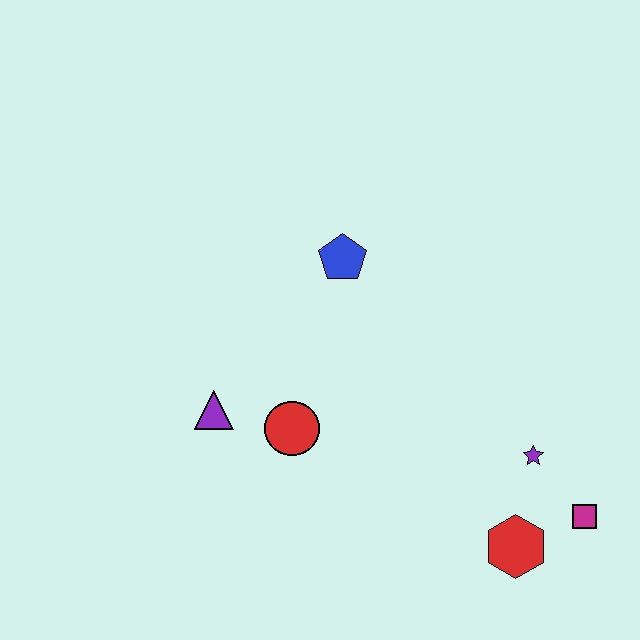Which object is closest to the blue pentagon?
The red circle is closest to the blue pentagon.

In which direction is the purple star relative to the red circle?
The purple star is to the right of the red circle.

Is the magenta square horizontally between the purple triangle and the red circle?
No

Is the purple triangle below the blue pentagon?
Yes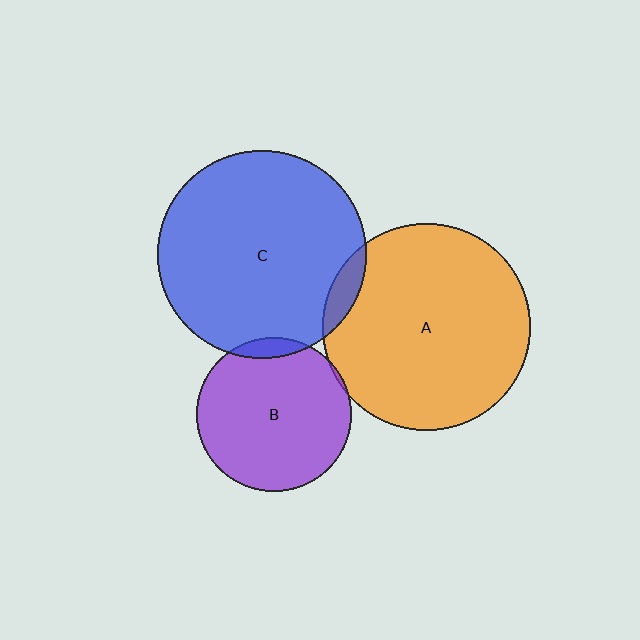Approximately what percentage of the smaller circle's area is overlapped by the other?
Approximately 5%.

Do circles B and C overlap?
Yes.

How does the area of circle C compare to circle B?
Approximately 1.8 times.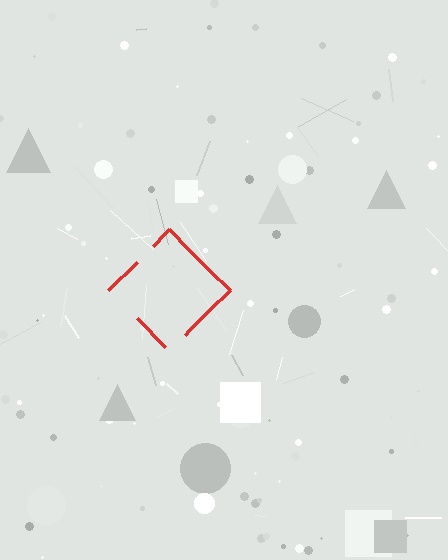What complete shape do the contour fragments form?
The contour fragments form a diamond.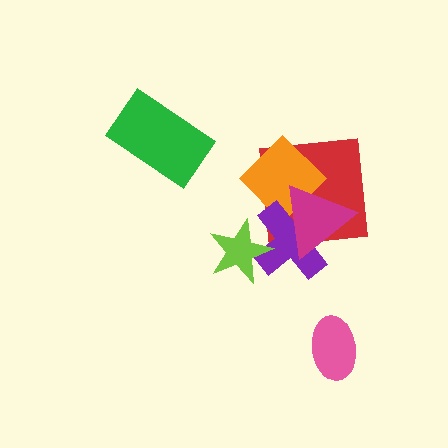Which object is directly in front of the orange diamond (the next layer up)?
The purple cross is directly in front of the orange diamond.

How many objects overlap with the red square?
3 objects overlap with the red square.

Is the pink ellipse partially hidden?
No, no other shape covers it.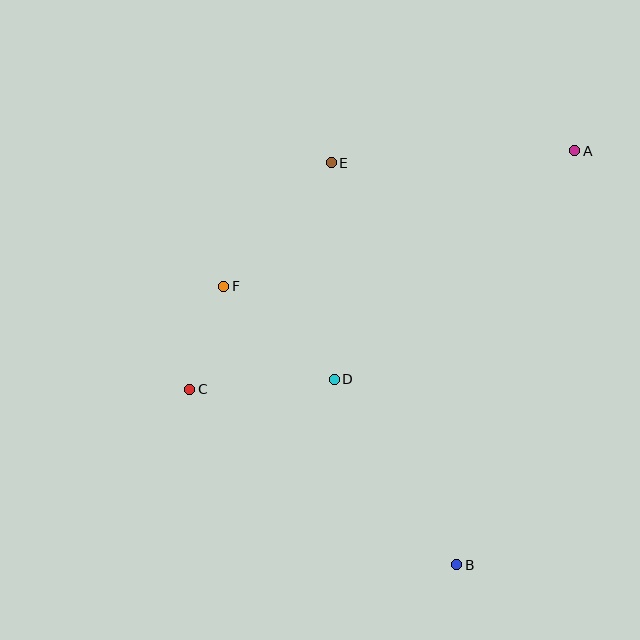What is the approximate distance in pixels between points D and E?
The distance between D and E is approximately 216 pixels.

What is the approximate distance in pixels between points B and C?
The distance between B and C is approximately 320 pixels.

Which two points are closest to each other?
Points C and F are closest to each other.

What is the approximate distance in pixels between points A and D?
The distance between A and D is approximately 331 pixels.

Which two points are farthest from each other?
Points A and C are farthest from each other.